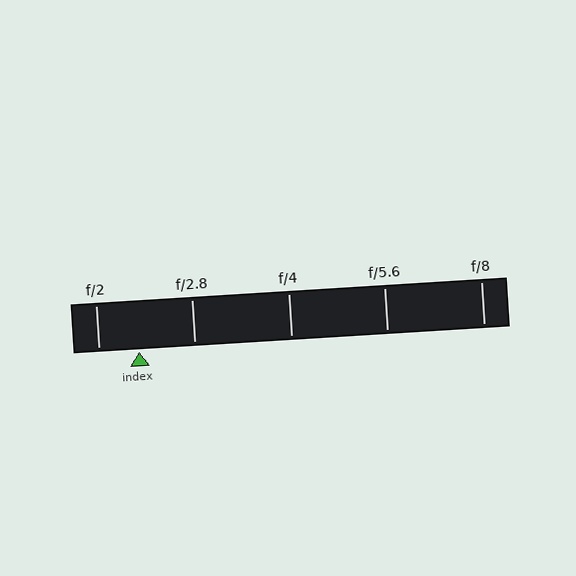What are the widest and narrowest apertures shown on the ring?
The widest aperture shown is f/2 and the narrowest is f/8.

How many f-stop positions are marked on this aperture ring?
There are 5 f-stop positions marked.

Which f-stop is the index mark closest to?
The index mark is closest to f/2.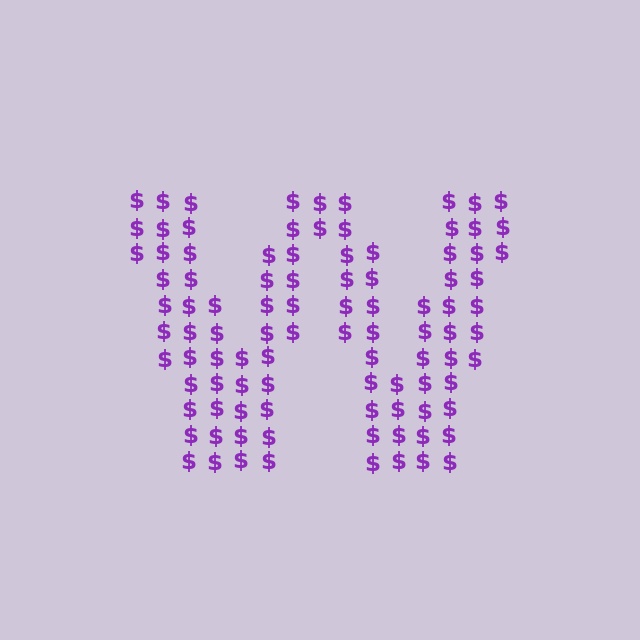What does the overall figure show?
The overall figure shows the letter W.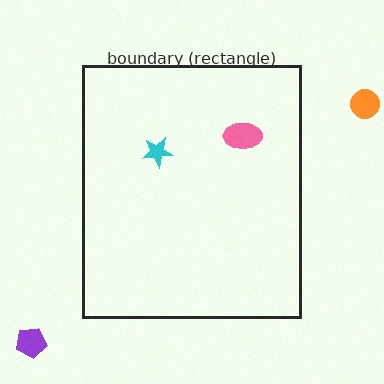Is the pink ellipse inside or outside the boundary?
Inside.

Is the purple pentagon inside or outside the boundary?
Outside.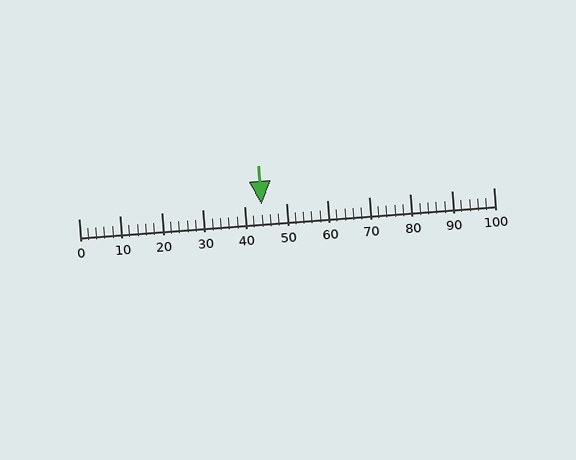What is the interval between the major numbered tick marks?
The major tick marks are spaced 10 units apart.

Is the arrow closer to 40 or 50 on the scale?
The arrow is closer to 40.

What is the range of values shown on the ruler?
The ruler shows values from 0 to 100.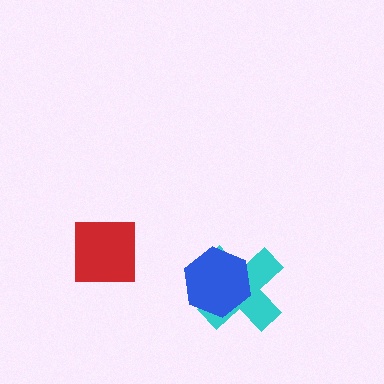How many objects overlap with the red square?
0 objects overlap with the red square.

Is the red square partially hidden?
No, no other shape covers it.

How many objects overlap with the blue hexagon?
1 object overlaps with the blue hexagon.